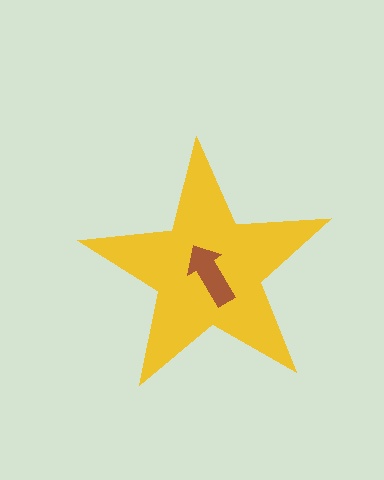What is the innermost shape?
The brown arrow.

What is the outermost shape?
The yellow star.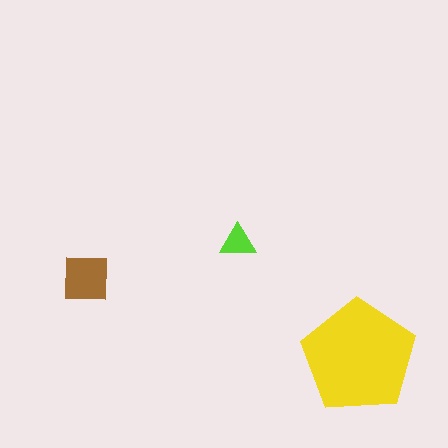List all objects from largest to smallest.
The yellow pentagon, the brown square, the lime triangle.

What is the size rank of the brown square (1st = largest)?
2nd.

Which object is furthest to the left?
The brown square is leftmost.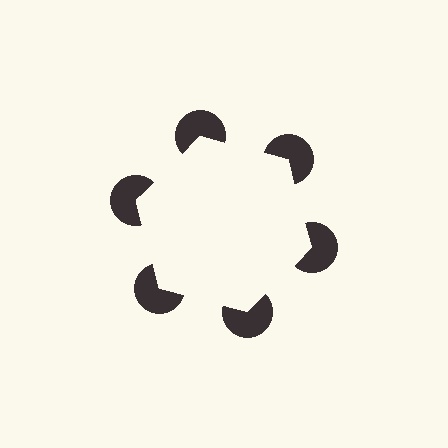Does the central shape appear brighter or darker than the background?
It typically appears slightly brighter than the background, even though no actual brightness change is drawn.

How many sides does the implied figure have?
6 sides.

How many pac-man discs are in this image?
There are 6 — one at each vertex of the illusory hexagon.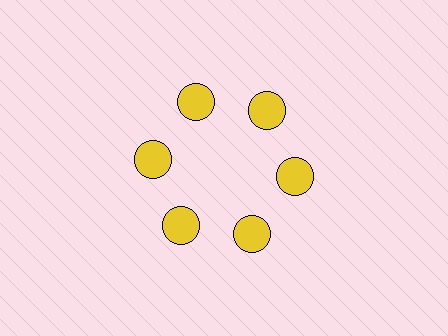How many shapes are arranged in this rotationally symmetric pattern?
There are 6 shapes, arranged in 6 groups of 1.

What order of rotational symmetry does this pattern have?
This pattern has 6-fold rotational symmetry.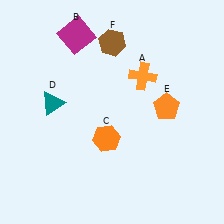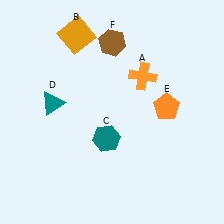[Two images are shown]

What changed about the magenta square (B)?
In Image 1, B is magenta. In Image 2, it changed to orange.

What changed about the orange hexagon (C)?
In Image 1, C is orange. In Image 2, it changed to teal.